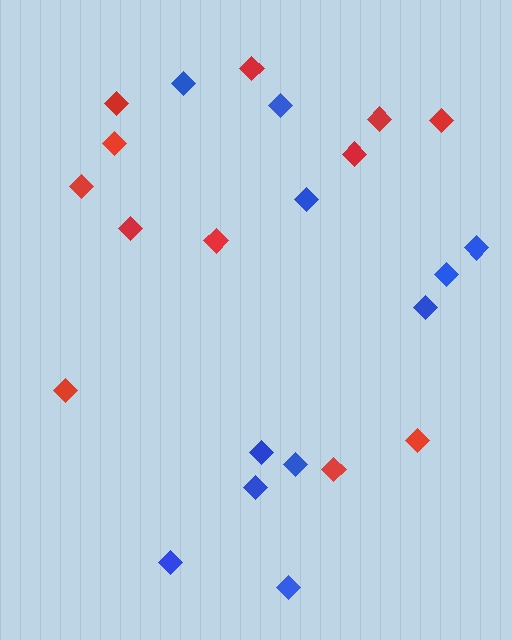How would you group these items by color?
There are 2 groups: one group of red diamonds (12) and one group of blue diamonds (11).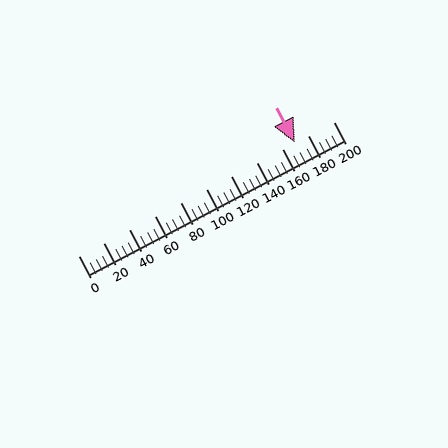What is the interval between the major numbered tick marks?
The major tick marks are spaced 20 units apart.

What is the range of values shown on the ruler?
The ruler shows values from 0 to 200.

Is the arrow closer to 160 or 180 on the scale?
The arrow is closer to 180.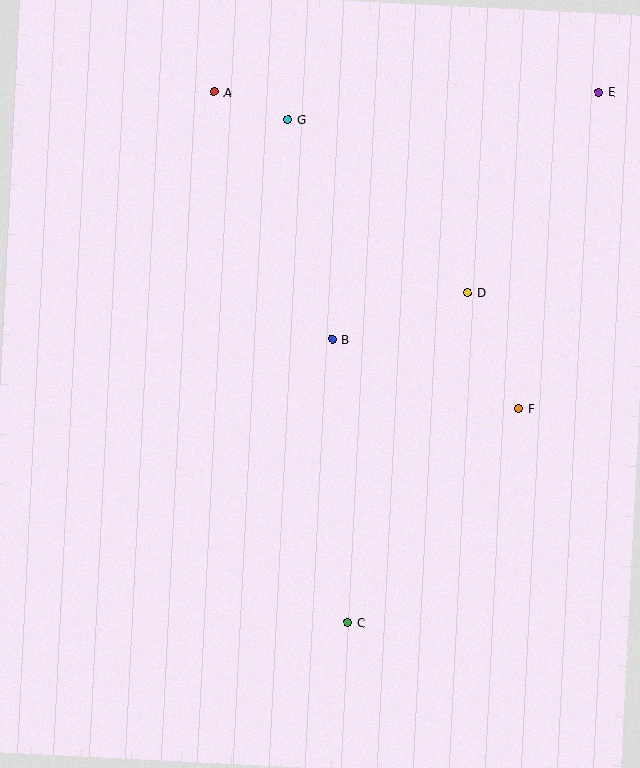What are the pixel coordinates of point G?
Point G is at (288, 119).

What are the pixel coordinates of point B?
Point B is at (333, 339).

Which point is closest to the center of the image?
Point B at (333, 339) is closest to the center.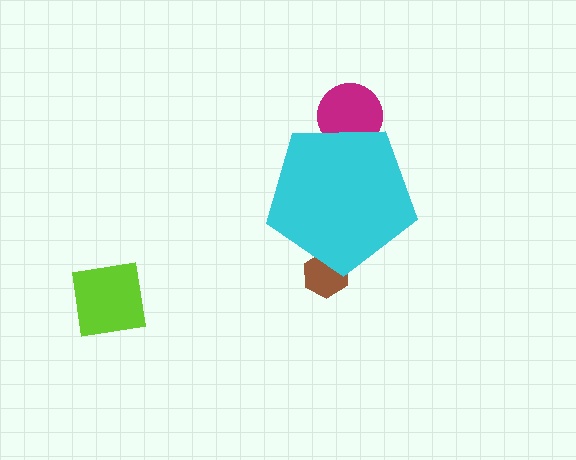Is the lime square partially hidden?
No, the lime square is fully visible.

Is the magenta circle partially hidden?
Yes, the magenta circle is partially hidden behind the cyan pentagon.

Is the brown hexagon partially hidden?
Yes, the brown hexagon is partially hidden behind the cyan pentagon.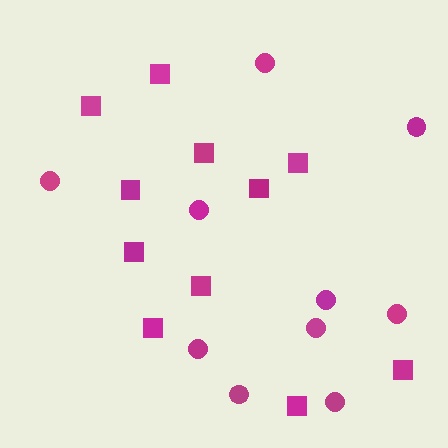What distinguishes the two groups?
There are 2 groups: one group of squares (11) and one group of circles (10).